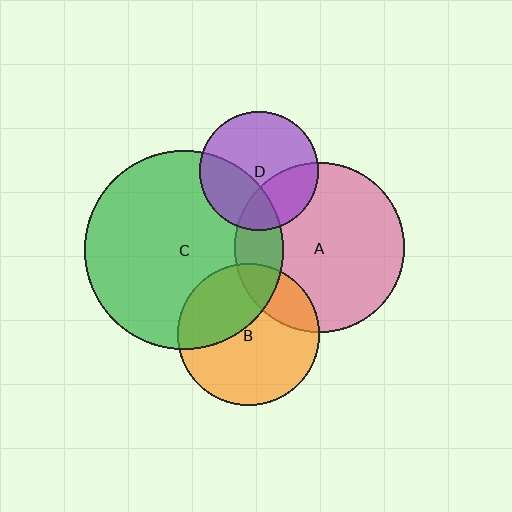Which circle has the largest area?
Circle C (green).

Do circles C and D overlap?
Yes.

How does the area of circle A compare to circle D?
Approximately 2.0 times.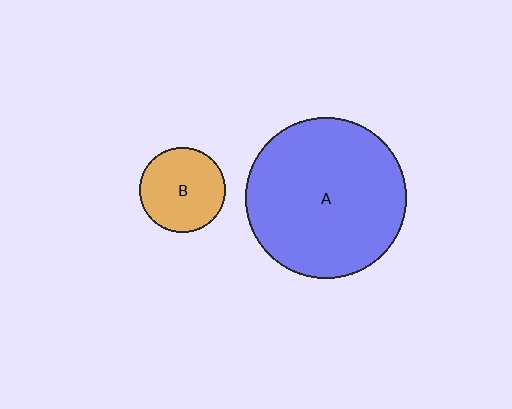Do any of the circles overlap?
No, none of the circles overlap.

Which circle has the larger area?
Circle A (blue).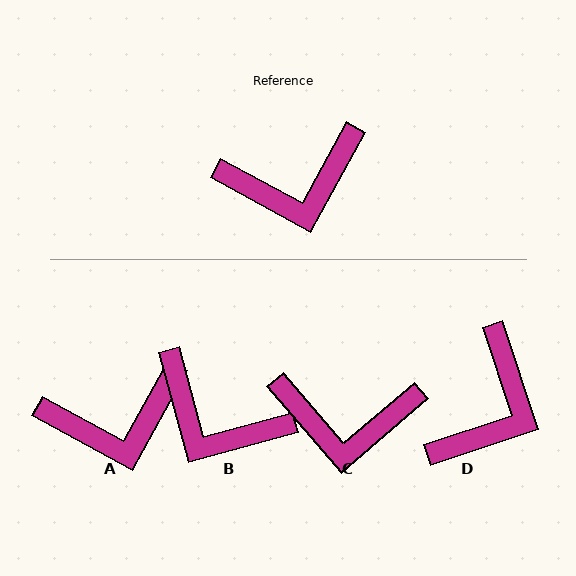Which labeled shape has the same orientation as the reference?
A.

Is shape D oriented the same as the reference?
No, it is off by about 47 degrees.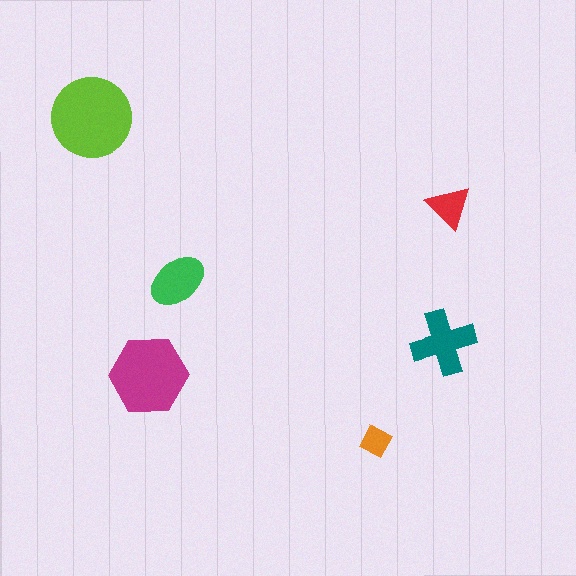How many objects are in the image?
There are 6 objects in the image.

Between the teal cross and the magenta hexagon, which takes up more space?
The magenta hexagon.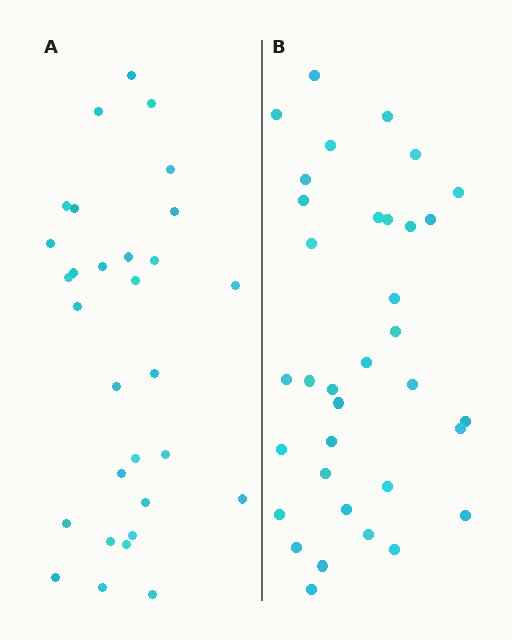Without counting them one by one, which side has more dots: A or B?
Region B (the right region) has more dots.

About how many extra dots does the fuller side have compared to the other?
Region B has about 5 more dots than region A.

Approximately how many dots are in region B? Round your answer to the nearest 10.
About 40 dots. (The exact count is 35, which rounds to 40.)